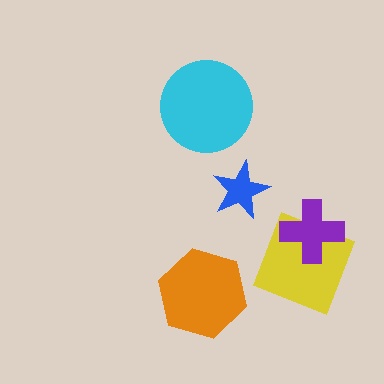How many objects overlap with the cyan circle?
0 objects overlap with the cyan circle.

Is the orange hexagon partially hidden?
No, no other shape covers it.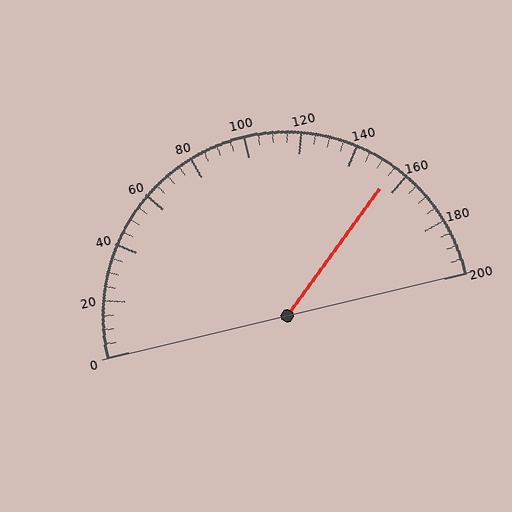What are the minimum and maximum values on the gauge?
The gauge ranges from 0 to 200.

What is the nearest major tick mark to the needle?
The nearest major tick mark is 160.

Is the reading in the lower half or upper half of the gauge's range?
The reading is in the upper half of the range (0 to 200).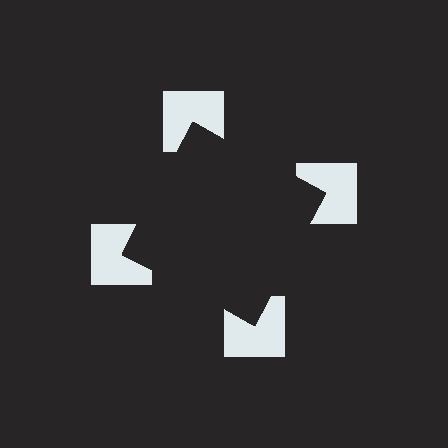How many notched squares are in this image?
There are 4 — one at each vertex of the illusory square.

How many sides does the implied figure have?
4 sides.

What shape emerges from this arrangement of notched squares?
An illusory square — its edges are inferred from the aligned wedge cuts in the notched squares, not physically drawn.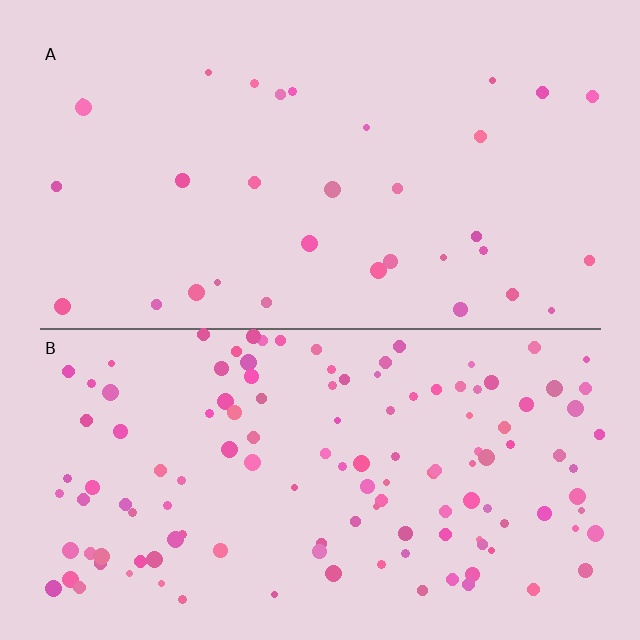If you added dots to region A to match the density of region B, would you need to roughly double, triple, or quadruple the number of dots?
Approximately quadruple.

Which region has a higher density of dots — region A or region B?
B (the bottom).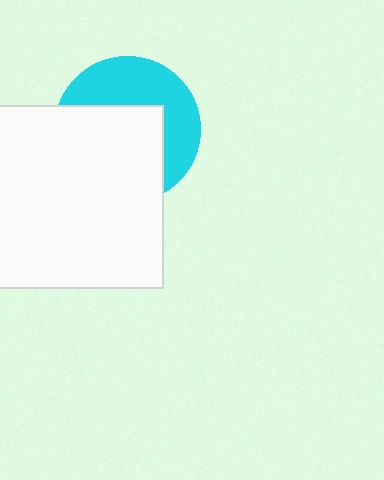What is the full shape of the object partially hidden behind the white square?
The partially hidden object is a cyan circle.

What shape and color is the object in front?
The object in front is a white square.